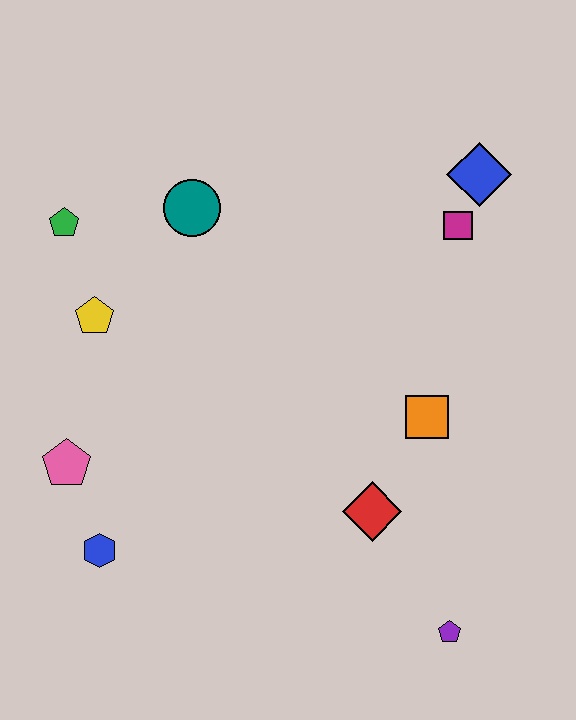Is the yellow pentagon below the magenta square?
Yes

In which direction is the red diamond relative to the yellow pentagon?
The red diamond is to the right of the yellow pentagon.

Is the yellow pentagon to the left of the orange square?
Yes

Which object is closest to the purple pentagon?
The red diamond is closest to the purple pentagon.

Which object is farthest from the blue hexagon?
The blue diamond is farthest from the blue hexagon.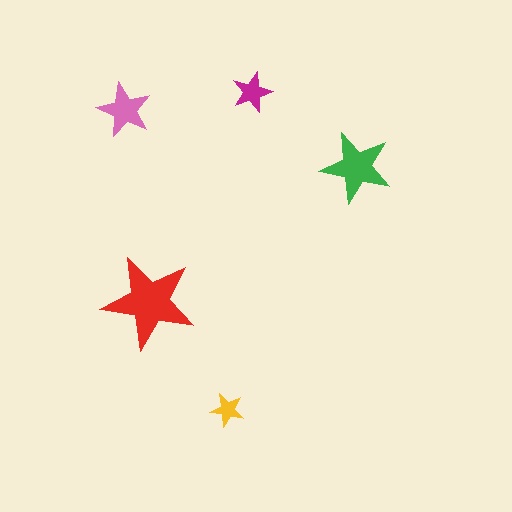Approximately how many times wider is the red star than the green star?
About 1.5 times wider.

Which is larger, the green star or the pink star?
The green one.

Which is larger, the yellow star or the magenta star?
The magenta one.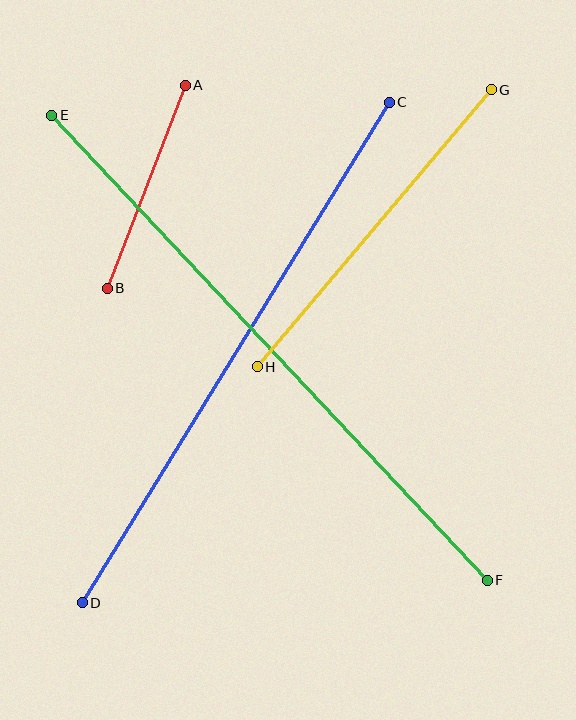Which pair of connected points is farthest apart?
Points E and F are farthest apart.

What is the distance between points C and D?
The distance is approximately 587 pixels.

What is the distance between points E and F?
The distance is approximately 637 pixels.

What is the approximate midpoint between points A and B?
The midpoint is at approximately (146, 187) pixels.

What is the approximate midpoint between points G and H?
The midpoint is at approximately (374, 228) pixels.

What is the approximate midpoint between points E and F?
The midpoint is at approximately (270, 348) pixels.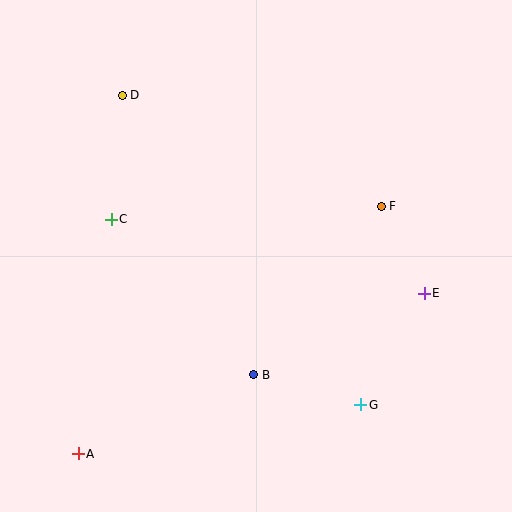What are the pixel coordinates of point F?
Point F is at (381, 206).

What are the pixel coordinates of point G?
Point G is at (360, 405).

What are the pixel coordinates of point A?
Point A is at (78, 454).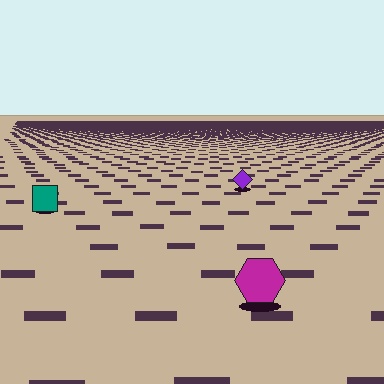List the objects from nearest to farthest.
From nearest to farthest: the magenta hexagon, the teal square, the purple diamond.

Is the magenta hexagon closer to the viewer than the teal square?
Yes. The magenta hexagon is closer — you can tell from the texture gradient: the ground texture is coarser near it.